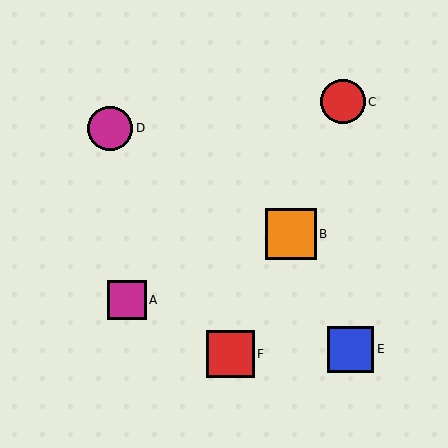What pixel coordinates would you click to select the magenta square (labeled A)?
Click at (127, 300) to select the magenta square A.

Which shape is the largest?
The orange square (labeled B) is the largest.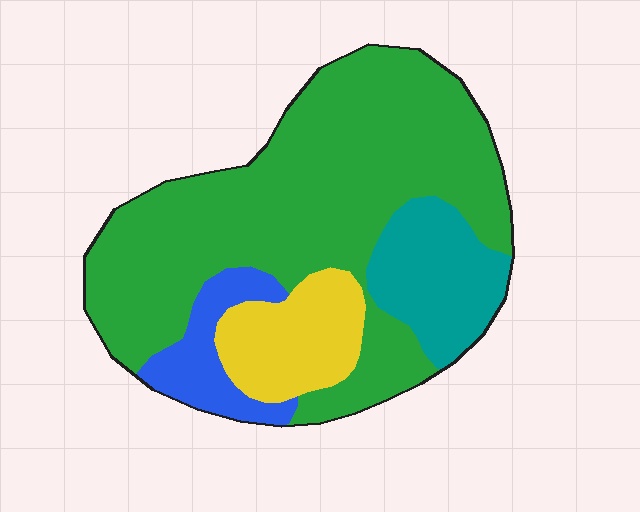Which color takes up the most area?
Green, at roughly 65%.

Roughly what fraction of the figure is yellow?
Yellow takes up about one eighth (1/8) of the figure.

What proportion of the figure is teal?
Teal takes up about one eighth (1/8) of the figure.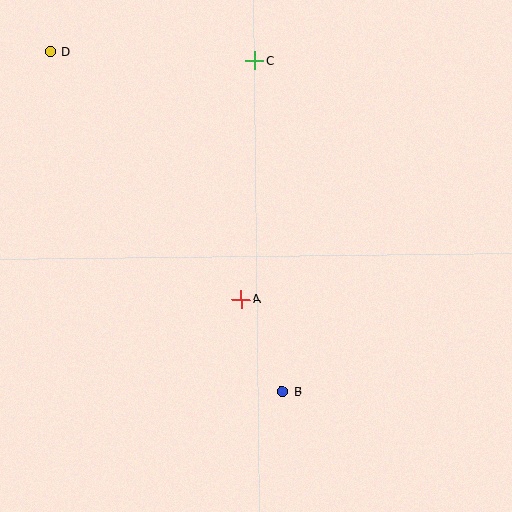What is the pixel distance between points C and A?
The distance between C and A is 239 pixels.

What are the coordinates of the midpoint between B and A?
The midpoint between B and A is at (262, 346).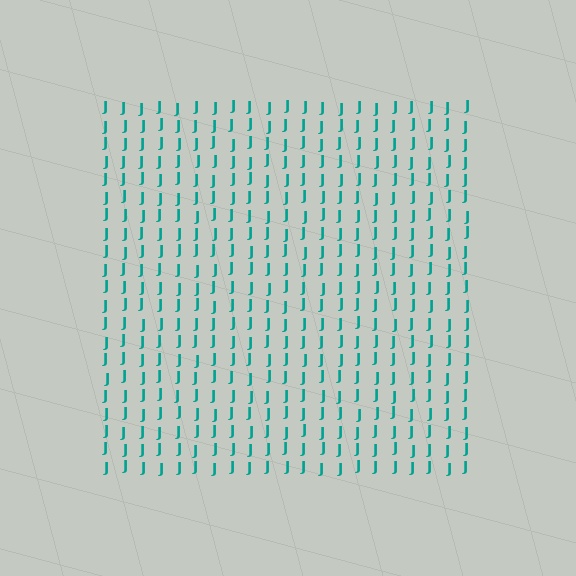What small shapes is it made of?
It is made of small letter J's.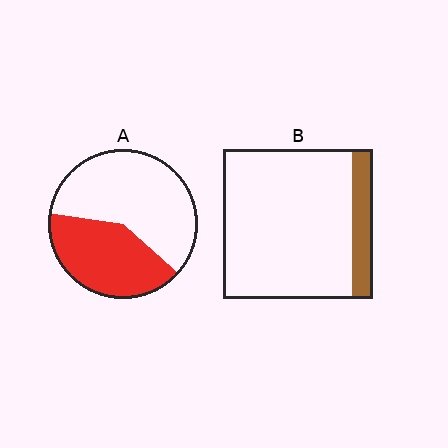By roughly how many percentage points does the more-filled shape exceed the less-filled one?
By roughly 25 percentage points (A over B).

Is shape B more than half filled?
No.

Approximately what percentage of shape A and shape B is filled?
A is approximately 40% and B is approximately 15%.